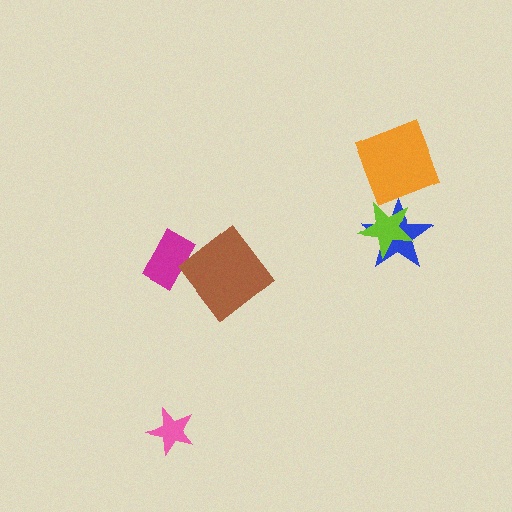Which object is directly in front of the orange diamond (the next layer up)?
The blue star is directly in front of the orange diamond.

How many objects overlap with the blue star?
2 objects overlap with the blue star.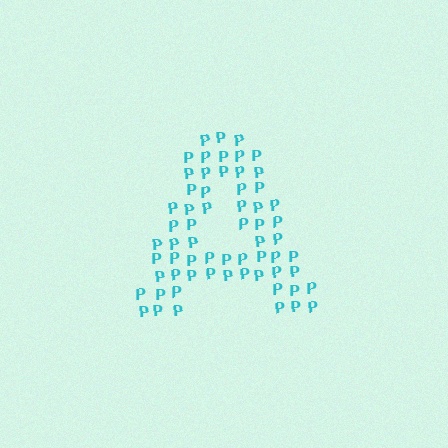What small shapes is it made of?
It is made of small letter P's.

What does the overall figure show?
The overall figure shows the letter A.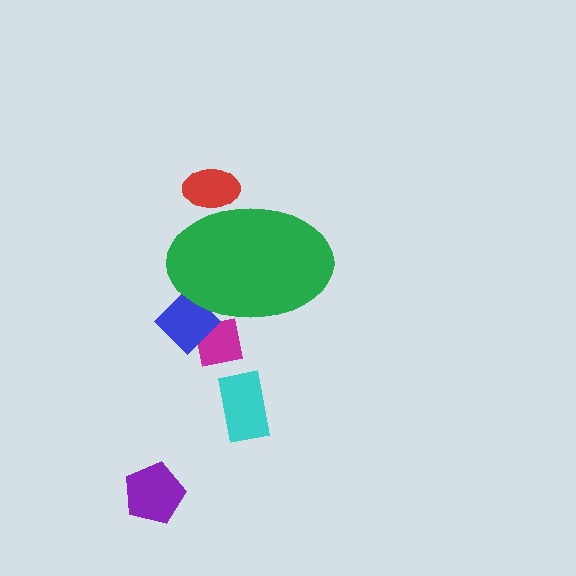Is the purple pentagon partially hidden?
No, the purple pentagon is fully visible.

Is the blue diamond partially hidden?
Yes, the blue diamond is partially hidden behind the green ellipse.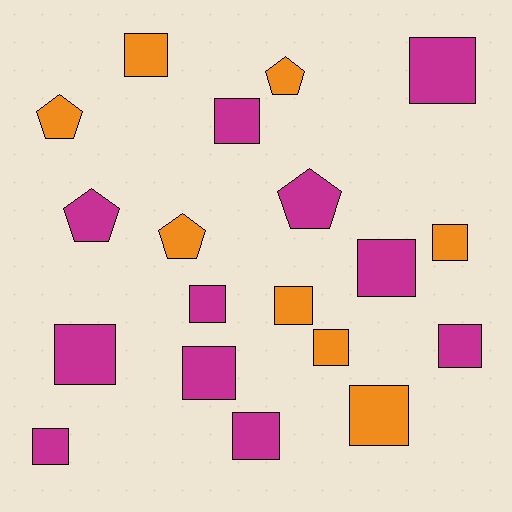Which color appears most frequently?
Magenta, with 11 objects.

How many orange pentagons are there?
There are 3 orange pentagons.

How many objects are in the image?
There are 19 objects.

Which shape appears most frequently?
Square, with 14 objects.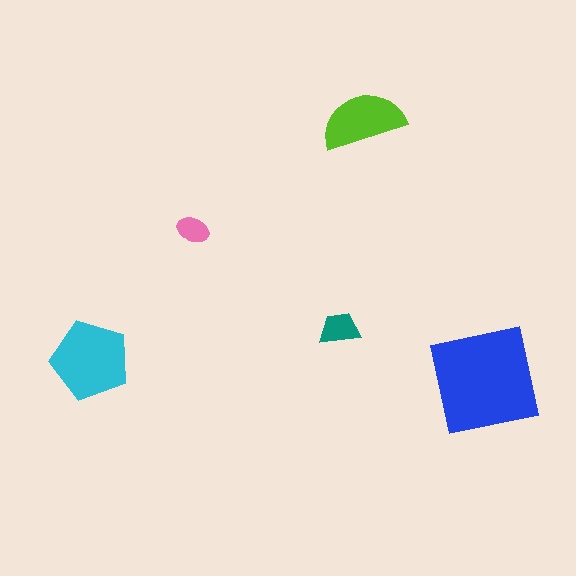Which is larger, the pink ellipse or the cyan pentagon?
The cyan pentagon.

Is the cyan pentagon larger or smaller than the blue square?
Smaller.